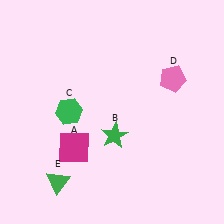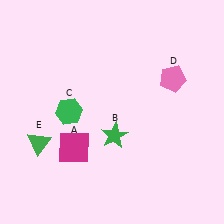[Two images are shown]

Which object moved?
The green triangle (E) moved up.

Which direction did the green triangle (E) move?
The green triangle (E) moved up.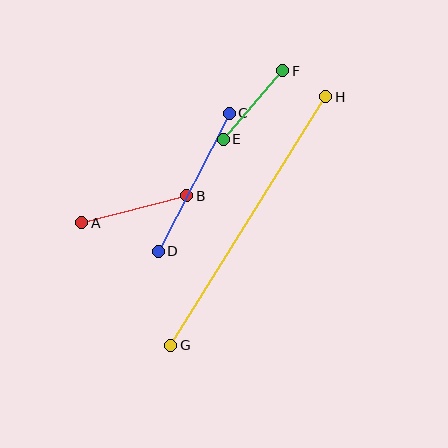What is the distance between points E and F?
The distance is approximately 91 pixels.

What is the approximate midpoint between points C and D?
The midpoint is at approximately (194, 182) pixels.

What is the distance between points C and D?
The distance is approximately 155 pixels.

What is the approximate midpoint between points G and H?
The midpoint is at approximately (248, 221) pixels.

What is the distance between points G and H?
The distance is approximately 293 pixels.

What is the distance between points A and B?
The distance is approximately 108 pixels.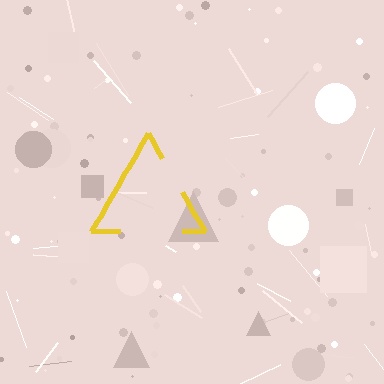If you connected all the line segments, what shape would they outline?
They would outline a triangle.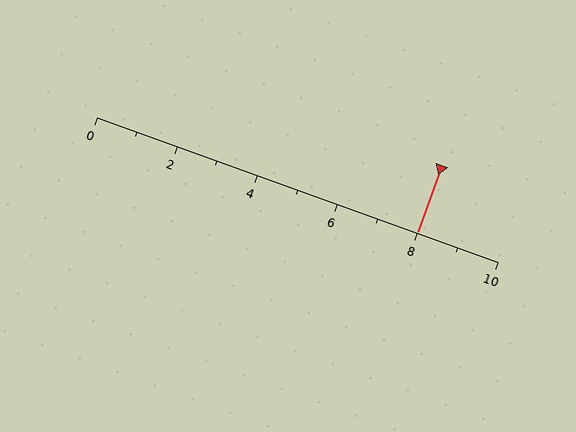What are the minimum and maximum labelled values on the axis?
The axis runs from 0 to 10.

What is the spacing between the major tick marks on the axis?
The major ticks are spaced 2 apart.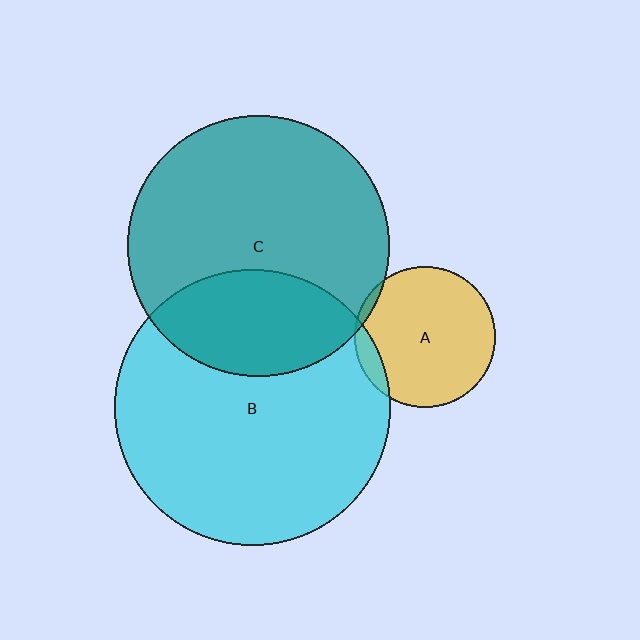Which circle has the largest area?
Circle B (cyan).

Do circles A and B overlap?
Yes.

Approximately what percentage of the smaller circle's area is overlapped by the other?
Approximately 10%.